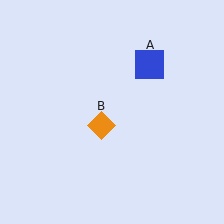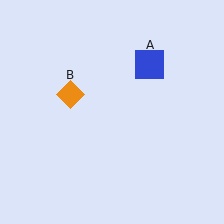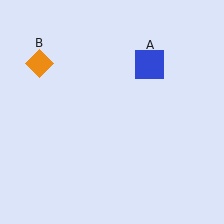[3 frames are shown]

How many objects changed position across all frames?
1 object changed position: orange diamond (object B).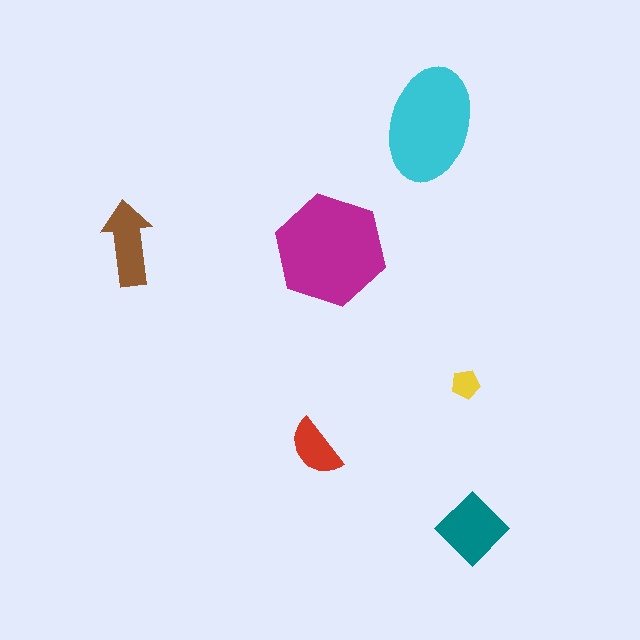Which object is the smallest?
The yellow pentagon.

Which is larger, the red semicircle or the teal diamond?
The teal diamond.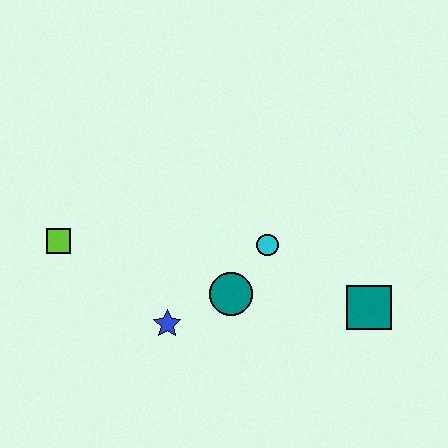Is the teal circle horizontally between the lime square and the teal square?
Yes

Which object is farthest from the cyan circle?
The lime square is farthest from the cyan circle.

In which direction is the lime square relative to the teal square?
The lime square is to the left of the teal square.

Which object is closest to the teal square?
The cyan circle is closest to the teal square.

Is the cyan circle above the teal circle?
Yes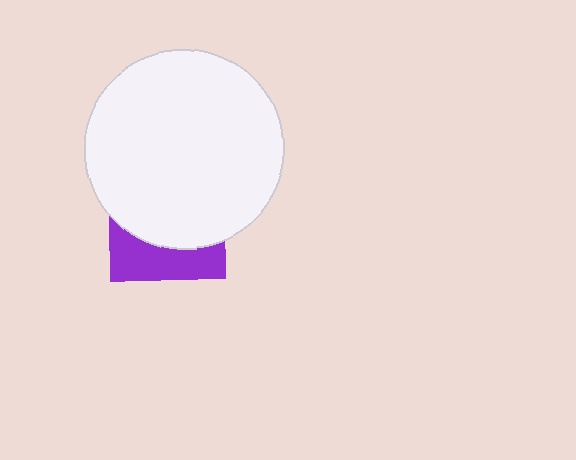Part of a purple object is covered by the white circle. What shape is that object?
It is a square.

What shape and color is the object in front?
The object in front is a white circle.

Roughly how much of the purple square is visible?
A small part of it is visible (roughly 33%).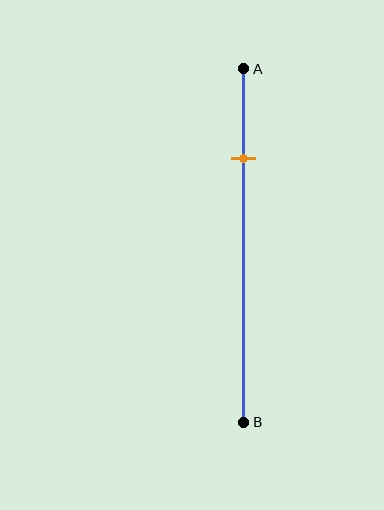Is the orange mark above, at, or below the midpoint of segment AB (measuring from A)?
The orange mark is above the midpoint of segment AB.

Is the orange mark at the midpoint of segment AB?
No, the mark is at about 25% from A, not at the 50% midpoint.